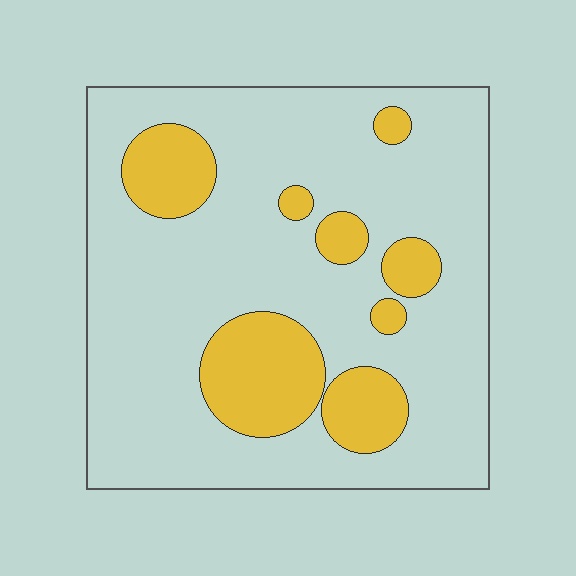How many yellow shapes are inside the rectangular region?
8.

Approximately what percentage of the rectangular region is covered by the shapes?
Approximately 20%.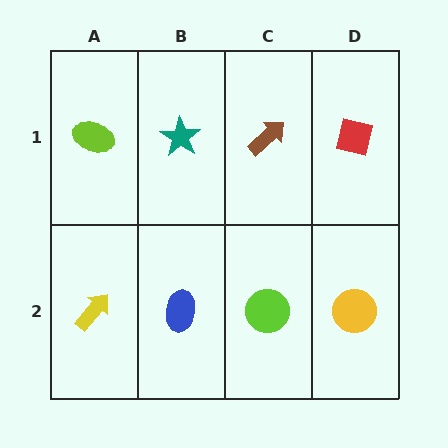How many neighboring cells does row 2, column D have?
2.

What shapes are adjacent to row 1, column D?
A yellow circle (row 2, column D), a brown arrow (row 1, column C).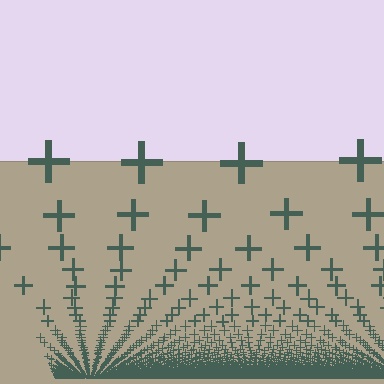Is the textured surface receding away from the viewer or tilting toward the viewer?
The surface appears to tilt toward the viewer. Texture elements get larger and sparser toward the top.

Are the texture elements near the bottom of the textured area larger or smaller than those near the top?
Smaller. The gradient is inverted — elements near the bottom are smaller and denser.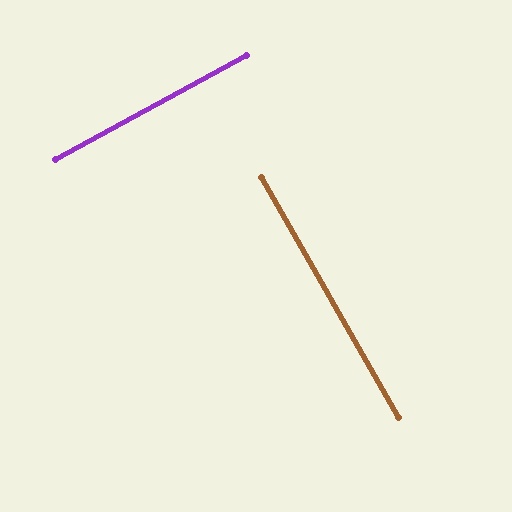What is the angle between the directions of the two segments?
Approximately 89 degrees.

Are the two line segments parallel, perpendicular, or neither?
Perpendicular — they meet at approximately 89°.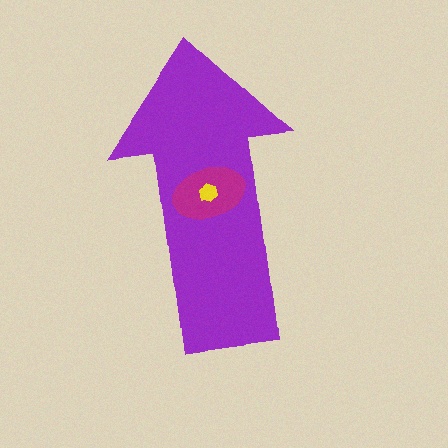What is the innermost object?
The yellow hexagon.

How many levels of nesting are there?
3.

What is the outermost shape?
The purple arrow.